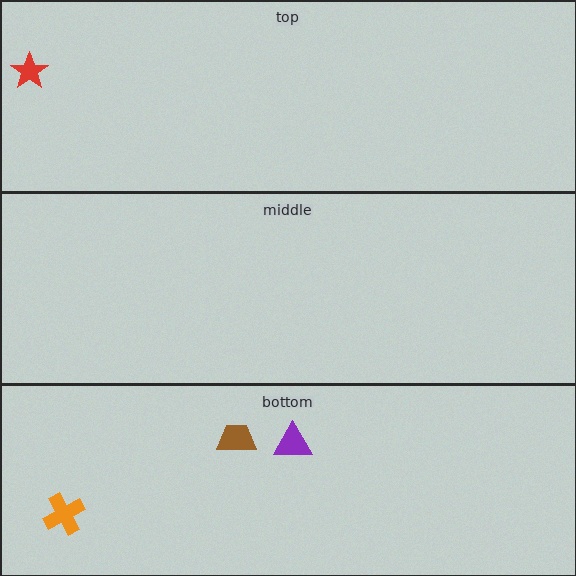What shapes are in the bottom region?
The brown trapezoid, the orange cross, the purple triangle.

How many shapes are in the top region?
1.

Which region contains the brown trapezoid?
The bottom region.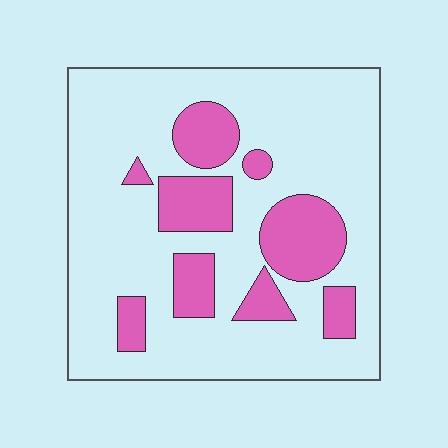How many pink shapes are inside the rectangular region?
9.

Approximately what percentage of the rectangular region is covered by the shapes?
Approximately 25%.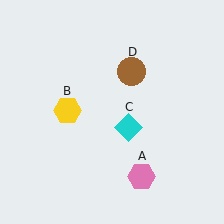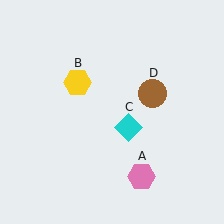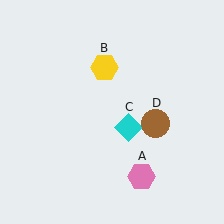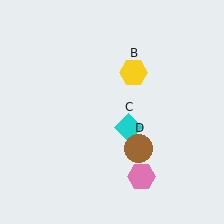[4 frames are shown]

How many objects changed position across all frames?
2 objects changed position: yellow hexagon (object B), brown circle (object D).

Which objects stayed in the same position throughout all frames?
Pink hexagon (object A) and cyan diamond (object C) remained stationary.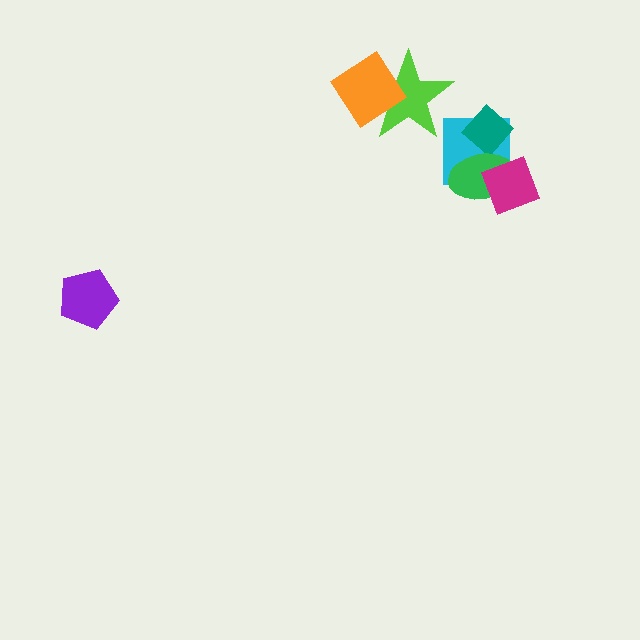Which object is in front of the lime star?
The orange diamond is in front of the lime star.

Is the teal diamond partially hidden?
Yes, it is partially covered by another shape.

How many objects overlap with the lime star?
1 object overlaps with the lime star.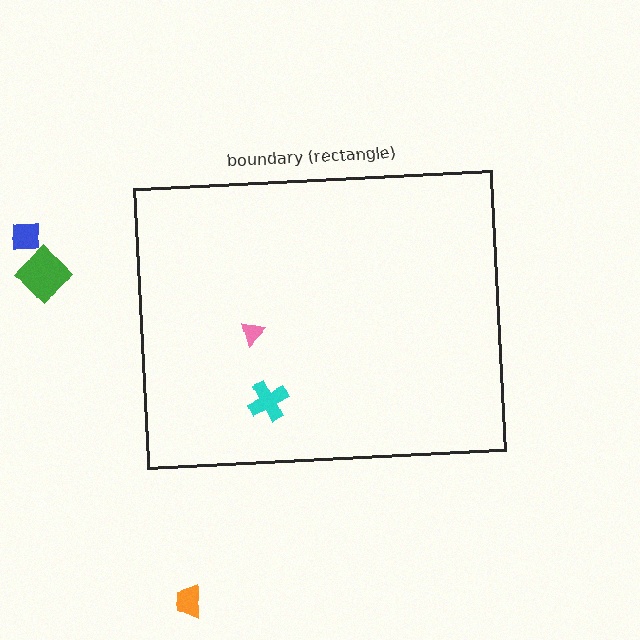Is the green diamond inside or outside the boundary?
Outside.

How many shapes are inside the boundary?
2 inside, 3 outside.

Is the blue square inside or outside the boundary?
Outside.